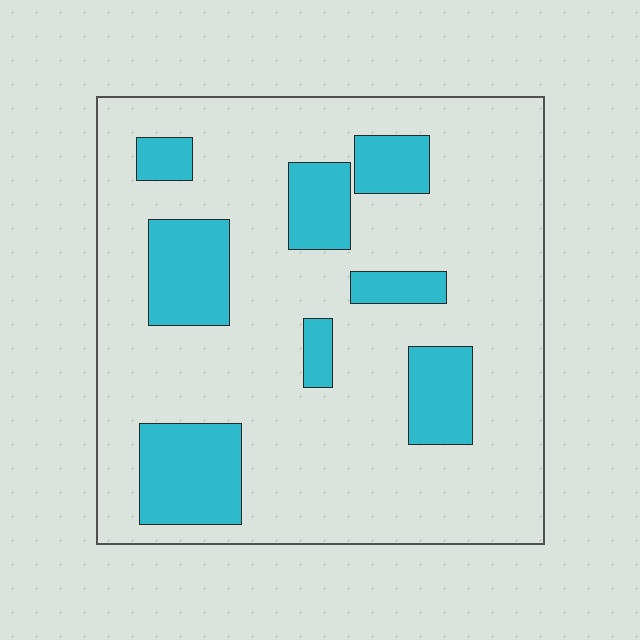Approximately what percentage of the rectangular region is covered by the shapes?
Approximately 20%.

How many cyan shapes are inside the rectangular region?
8.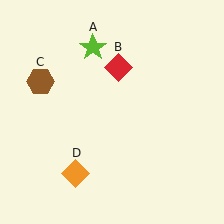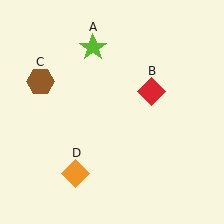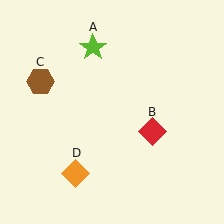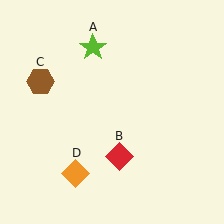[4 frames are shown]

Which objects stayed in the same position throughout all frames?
Lime star (object A) and brown hexagon (object C) and orange diamond (object D) remained stationary.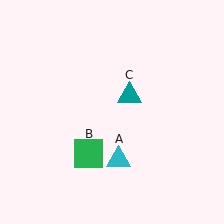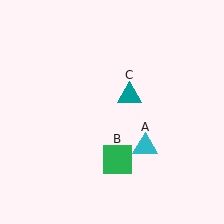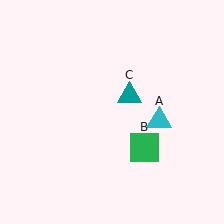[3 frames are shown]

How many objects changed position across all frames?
2 objects changed position: cyan triangle (object A), green square (object B).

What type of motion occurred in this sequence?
The cyan triangle (object A), green square (object B) rotated counterclockwise around the center of the scene.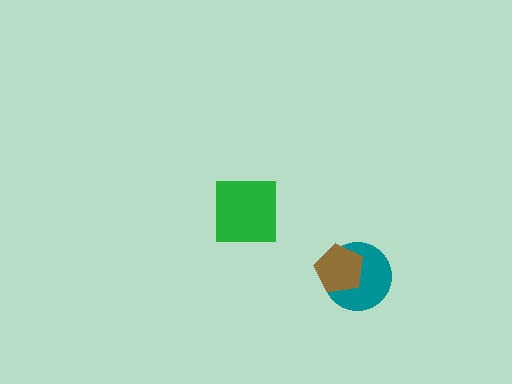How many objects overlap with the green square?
0 objects overlap with the green square.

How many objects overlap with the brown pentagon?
1 object overlaps with the brown pentagon.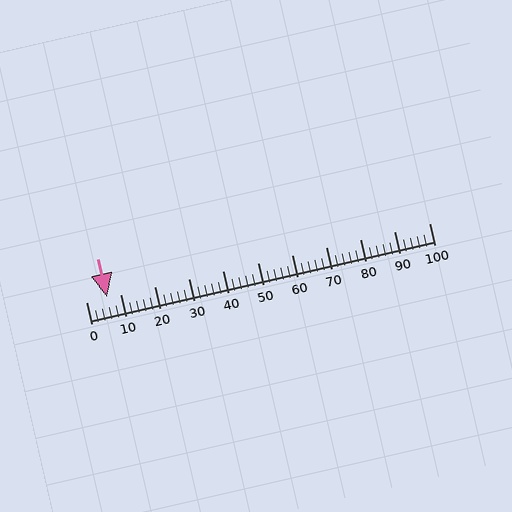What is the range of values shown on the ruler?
The ruler shows values from 0 to 100.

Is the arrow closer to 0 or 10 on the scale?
The arrow is closer to 10.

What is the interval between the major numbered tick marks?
The major tick marks are spaced 10 units apart.